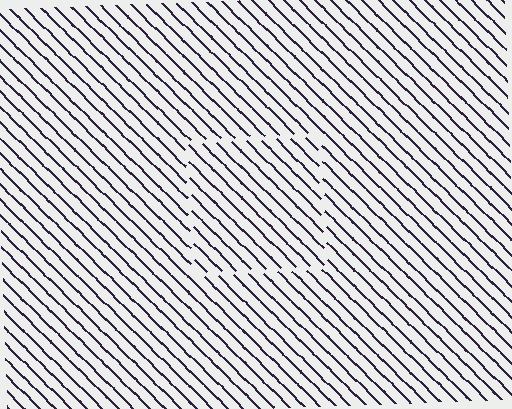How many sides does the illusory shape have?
4 sides — the line-ends trace a square.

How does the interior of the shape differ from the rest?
The interior of the shape contains the same grating, shifted by half a period — the contour is defined by the phase discontinuity where line-ends from the inner and outer gratings abut.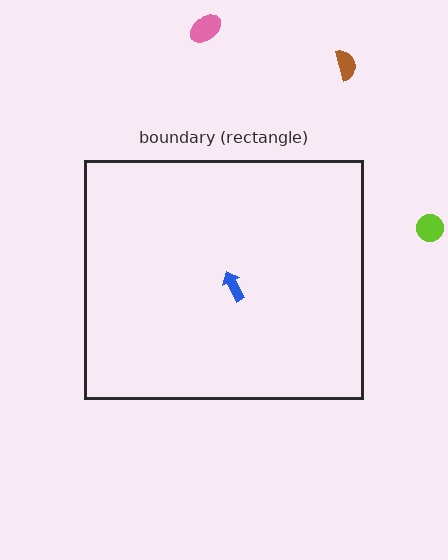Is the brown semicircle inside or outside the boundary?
Outside.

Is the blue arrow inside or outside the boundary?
Inside.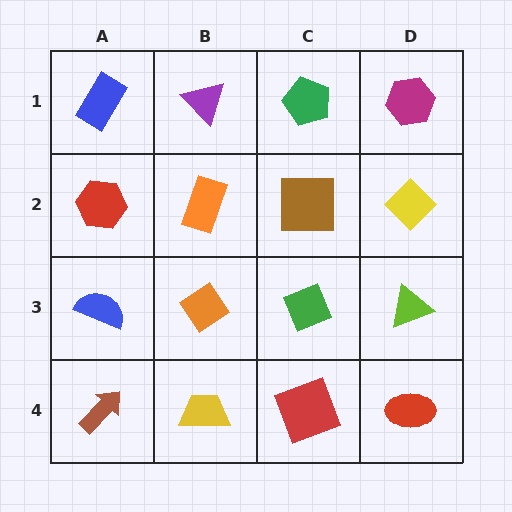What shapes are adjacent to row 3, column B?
An orange rectangle (row 2, column B), a yellow trapezoid (row 4, column B), a blue semicircle (row 3, column A), a green diamond (row 3, column C).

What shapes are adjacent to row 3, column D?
A yellow diamond (row 2, column D), a red ellipse (row 4, column D), a green diamond (row 3, column C).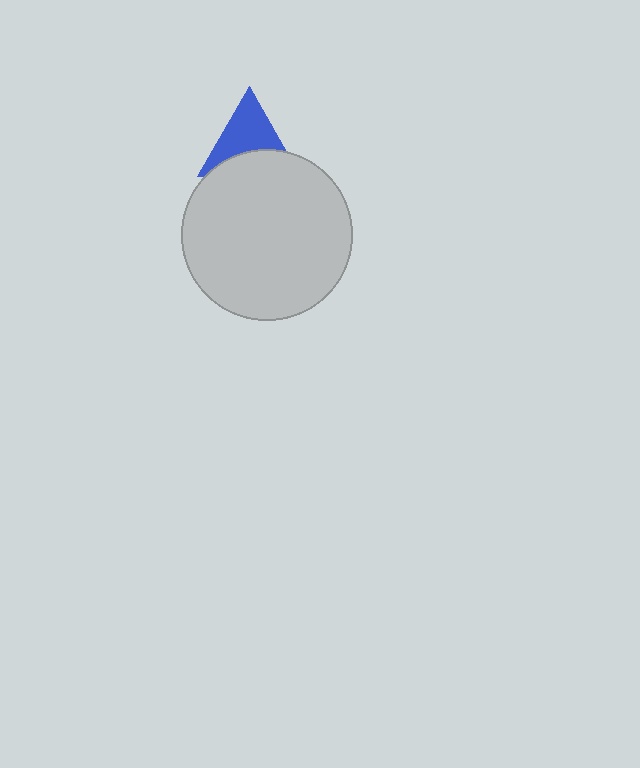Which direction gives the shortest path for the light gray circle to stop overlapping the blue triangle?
Moving down gives the shortest separation.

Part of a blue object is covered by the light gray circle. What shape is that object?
It is a triangle.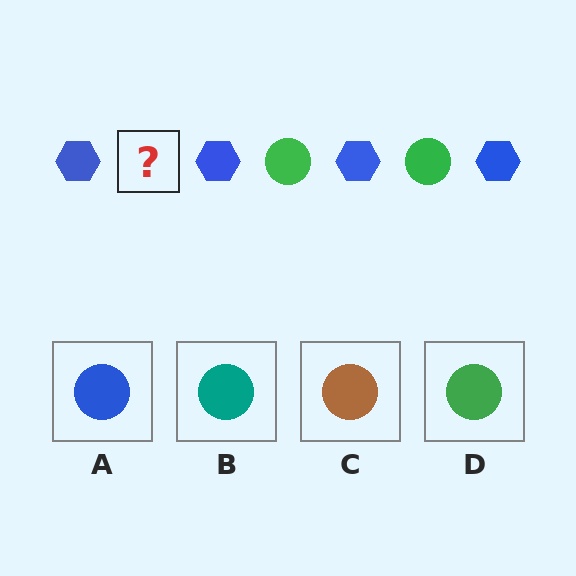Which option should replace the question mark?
Option D.